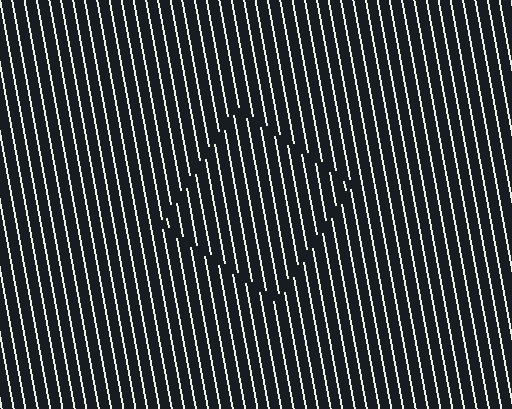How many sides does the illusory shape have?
4 sides — the line-ends trace a square.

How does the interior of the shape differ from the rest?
The interior of the shape contains the same grating, shifted by half a period — the contour is defined by the phase discontinuity where line-ends from the inner and outer gratings abut.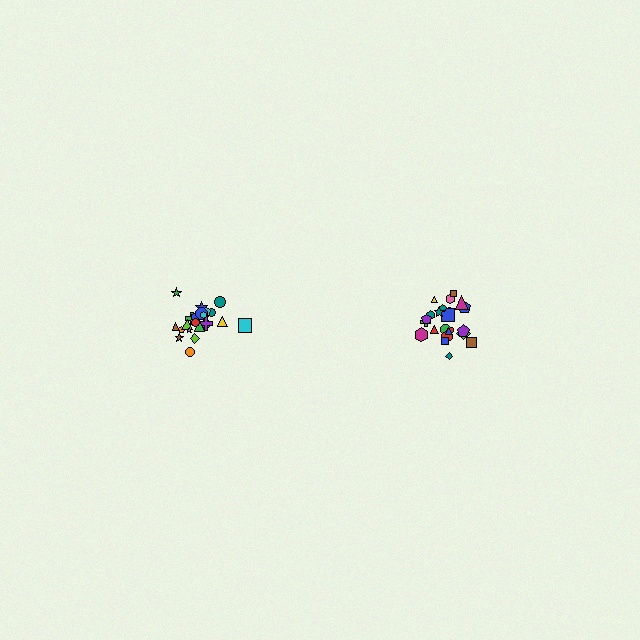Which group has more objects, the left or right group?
The right group.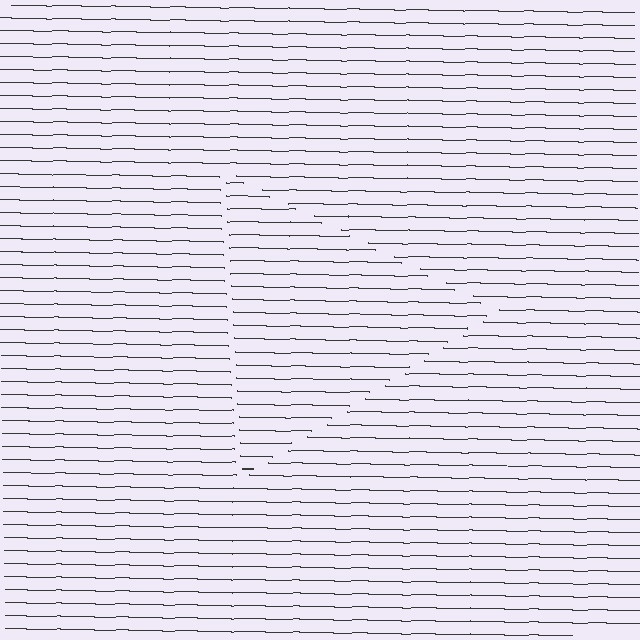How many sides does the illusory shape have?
3 sides — the line-ends trace a triangle.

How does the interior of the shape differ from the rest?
The interior of the shape contains the same grating, shifted by half a period — the contour is defined by the phase discontinuity where line-ends from the inner and outer gratings abut.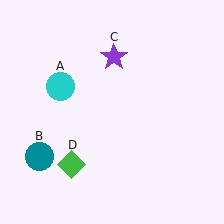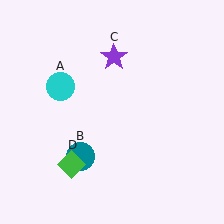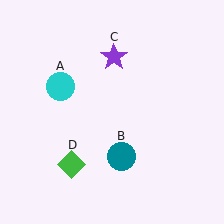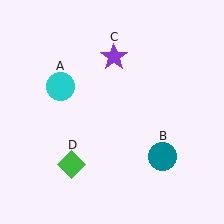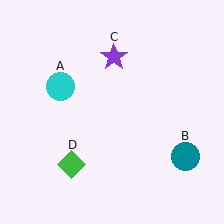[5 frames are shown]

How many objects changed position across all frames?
1 object changed position: teal circle (object B).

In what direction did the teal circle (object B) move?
The teal circle (object B) moved right.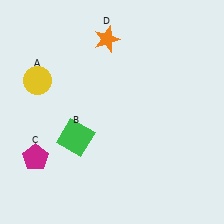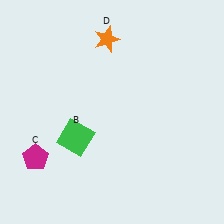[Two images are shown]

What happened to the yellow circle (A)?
The yellow circle (A) was removed in Image 2. It was in the top-left area of Image 1.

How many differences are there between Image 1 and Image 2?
There is 1 difference between the two images.